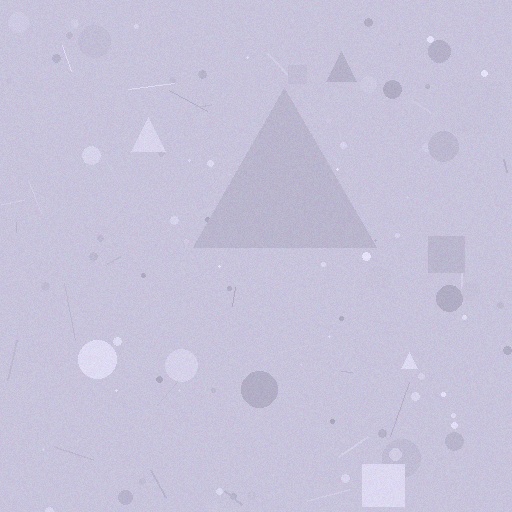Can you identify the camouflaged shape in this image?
The camouflaged shape is a triangle.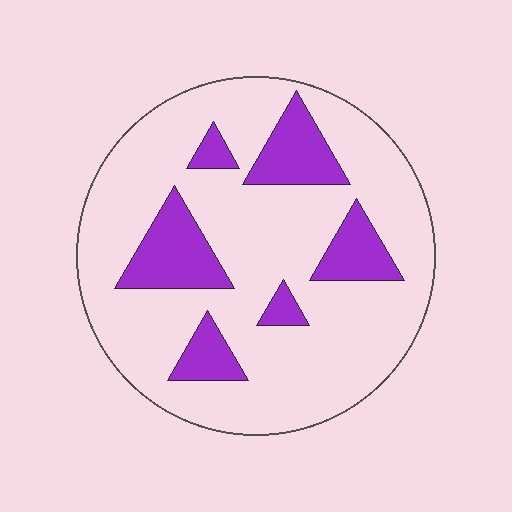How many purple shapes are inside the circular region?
6.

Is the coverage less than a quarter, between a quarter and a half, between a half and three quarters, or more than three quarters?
Less than a quarter.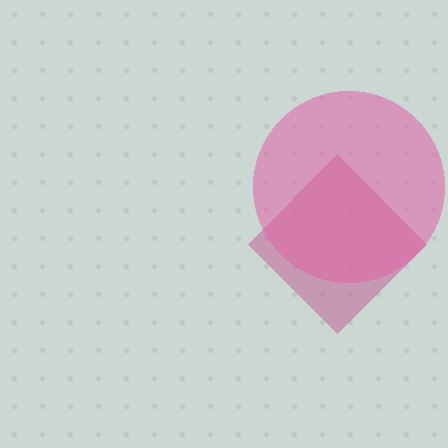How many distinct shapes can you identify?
There are 2 distinct shapes: a magenta diamond, a pink circle.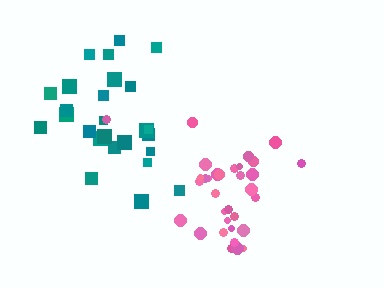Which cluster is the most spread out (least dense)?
Teal.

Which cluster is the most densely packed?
Pink.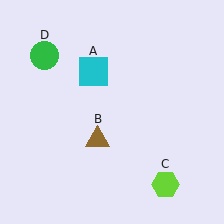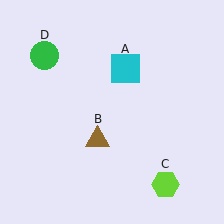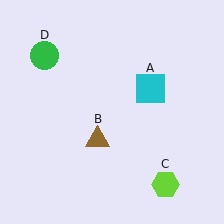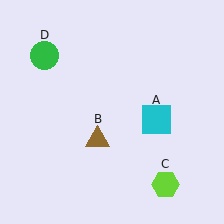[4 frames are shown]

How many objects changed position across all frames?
1 object changed position: cyan square (object A).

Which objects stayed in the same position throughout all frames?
Brown triangle (object B) and lime hexagon (object C) and green circle (object D) remained stationary.